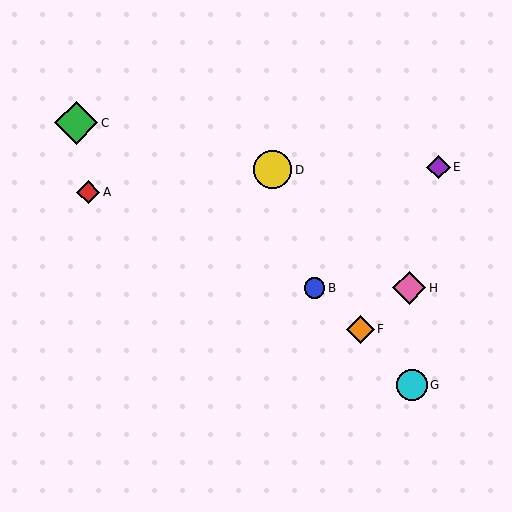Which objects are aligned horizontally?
Objects B, H are aligned horizontally.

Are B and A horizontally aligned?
No, B is at y≈288 and A is at y≈192.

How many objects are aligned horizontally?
2 objects (B, H) are aligned horizontally.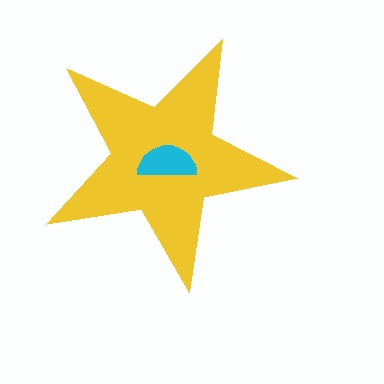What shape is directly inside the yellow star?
The cyan semicircle.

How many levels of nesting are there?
2.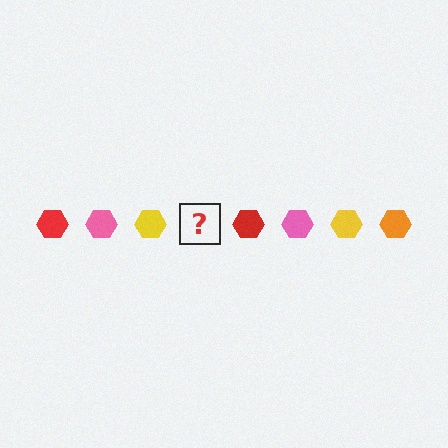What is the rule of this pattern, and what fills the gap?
The rule is that the pattern cycles through red, pink, yellow, orange hexagons. The gap should be filled with an orange hexagon.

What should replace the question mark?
The question mark should be replaced with an orange hexagon.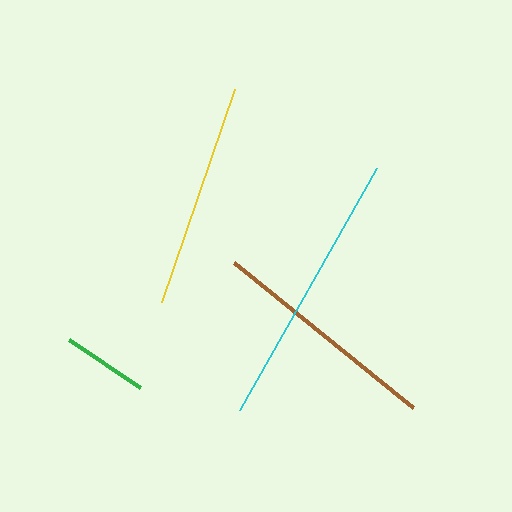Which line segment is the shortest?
The green line is the shortest at approximately 86 pixels.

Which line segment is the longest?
The cyan line is the longest at approximately 278 pixels.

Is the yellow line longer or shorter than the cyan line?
The cyan line is longer than the yellow line.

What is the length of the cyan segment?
The cyan segment is approximately 278 pixels long.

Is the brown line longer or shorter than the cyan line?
The cyan line is longer than the brown line.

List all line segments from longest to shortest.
From longest to shortest: cyan, brown, yellow, green.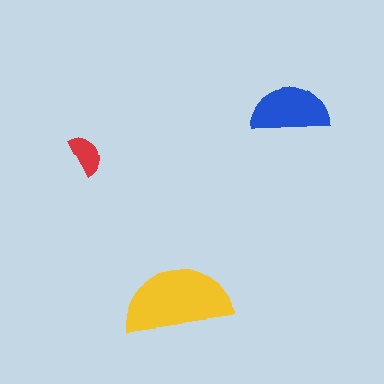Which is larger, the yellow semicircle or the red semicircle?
The yellow one.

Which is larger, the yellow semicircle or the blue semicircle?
The yellow one.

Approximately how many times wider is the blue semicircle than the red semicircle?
About 2 times wider.